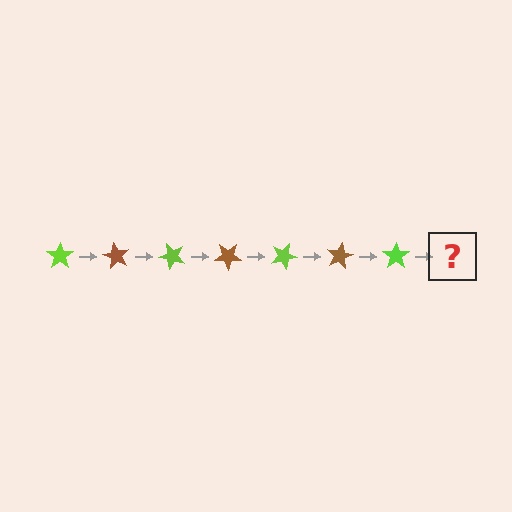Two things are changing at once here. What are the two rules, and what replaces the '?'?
The two rules are that it rotates 60 degrees each step and the color cycles through lime and brown. The '?' should be a brown star, rotated 420 degrees from the start.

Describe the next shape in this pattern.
It should be a brown star, rotated 420 degrees from the start.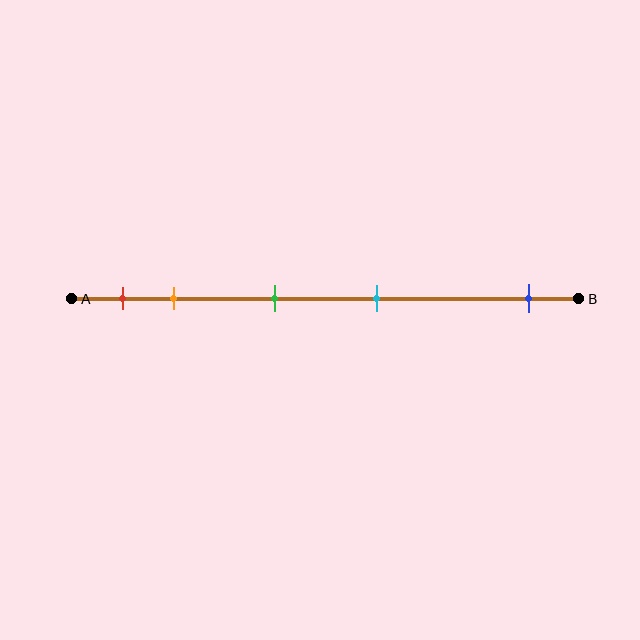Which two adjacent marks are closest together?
The red and orange marks are the closest adjacent pair.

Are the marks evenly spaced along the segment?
No, the marks are not evenly spaced.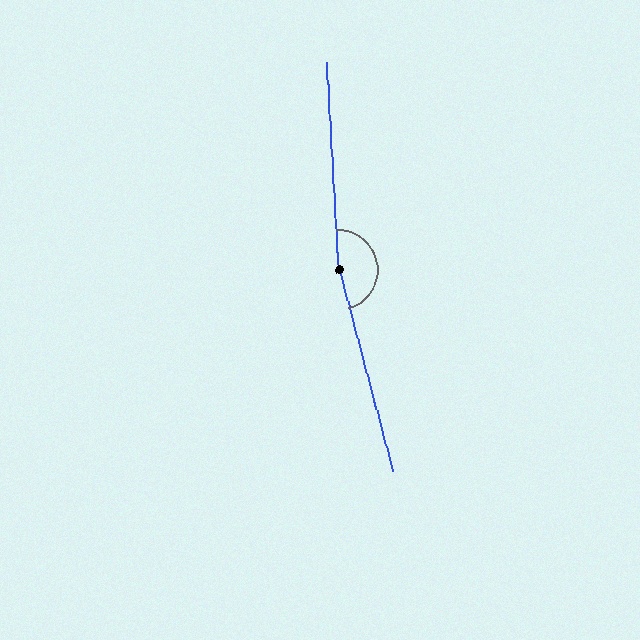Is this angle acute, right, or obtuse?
It is obtuse.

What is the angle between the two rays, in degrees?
Approximately 168 degrees.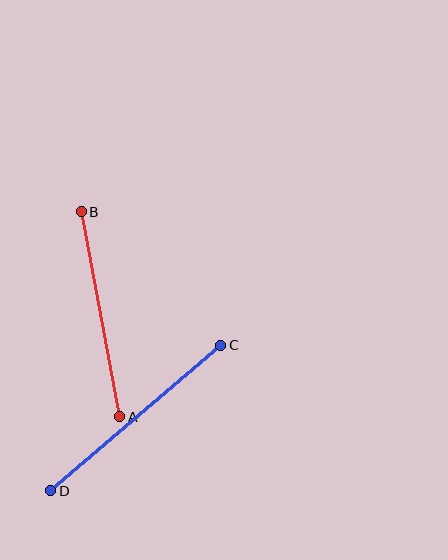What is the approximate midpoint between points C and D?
The midpoint is at approximately (136, 418) pixels.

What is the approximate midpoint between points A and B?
The midpoint is at approximately (100, 314) pixels.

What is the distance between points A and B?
The distance is approximately 209 pixels.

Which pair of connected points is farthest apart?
Points C and D are farthest apart.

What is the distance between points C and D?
The distance is approximately 224 pixels.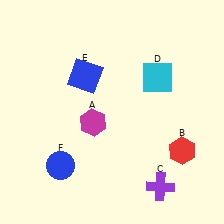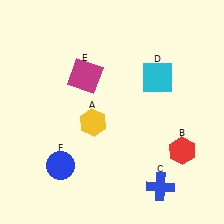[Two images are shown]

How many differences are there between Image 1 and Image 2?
There are 3 differences between the two images.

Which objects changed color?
A changed from magenta to yellow. C changed from purple to blue. E changed from blue to magenta.